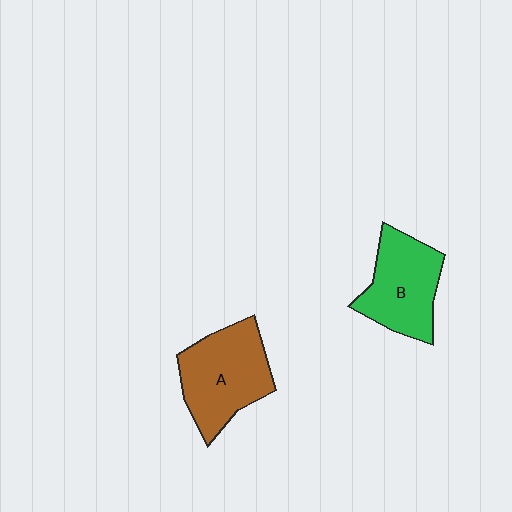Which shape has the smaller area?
Shape B (green).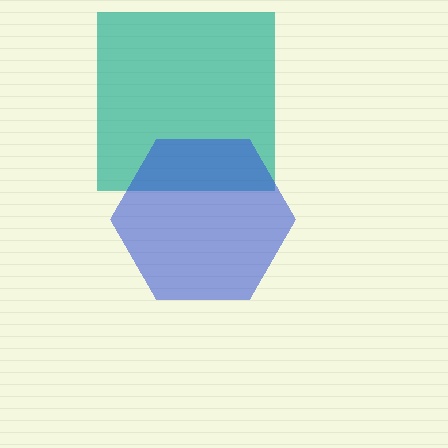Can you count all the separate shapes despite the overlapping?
Yes, there are 2 separate shapes.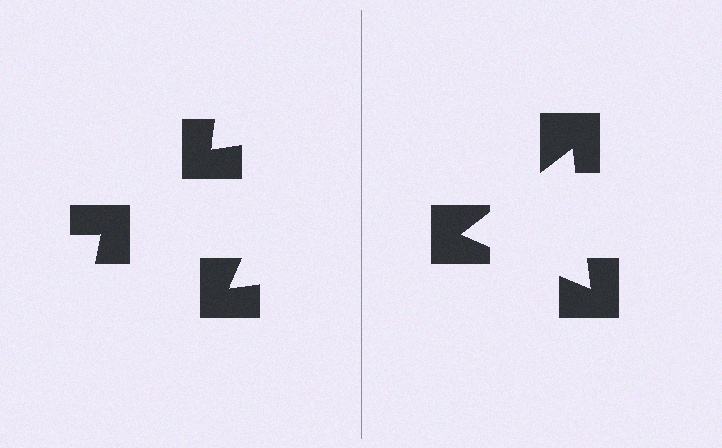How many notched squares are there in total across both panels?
6 — 3 on each side.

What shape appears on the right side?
An illusory triangle.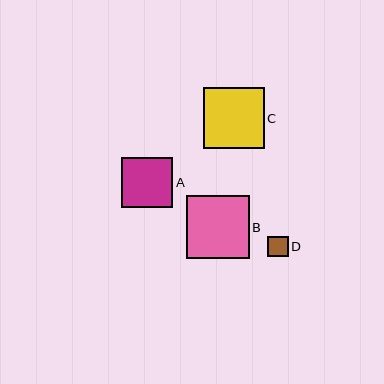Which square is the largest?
Square B is the largest with a size of approximately 63 pixels.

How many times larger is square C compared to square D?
Square C is approximately 3.0 times the size of square D.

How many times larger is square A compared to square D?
Square A is approximately 2.5 times the size of square D.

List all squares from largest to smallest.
From largest to smallest: B, C, A, D.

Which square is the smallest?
Square D is the smallest with a size of approximately 20 pixels.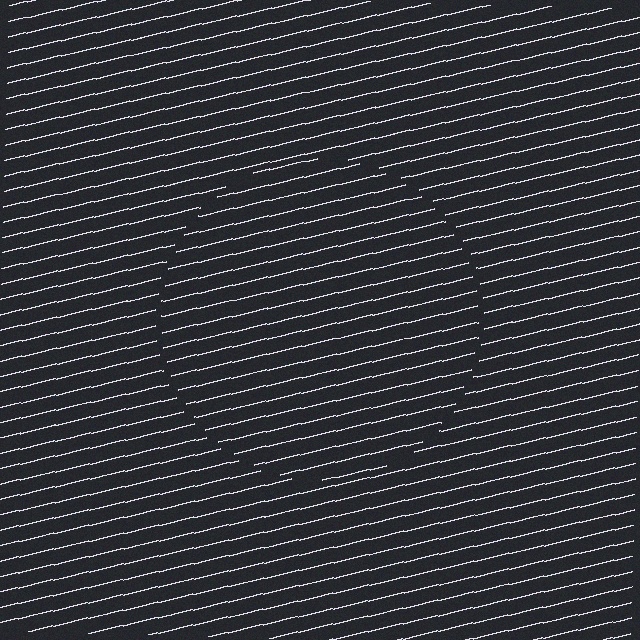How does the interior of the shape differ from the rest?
The interior of the shape contains the same grating, shifted by half a period — the contour is defined by the phase discontinuity where line-ends from the inner and outer gratings abut.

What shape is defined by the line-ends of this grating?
An illusory circle. The interior of the shape contains the same grating, shifted by half a period — the contour is defined by the phase discontinuity where line-ends from the inner and outer gratings abut.